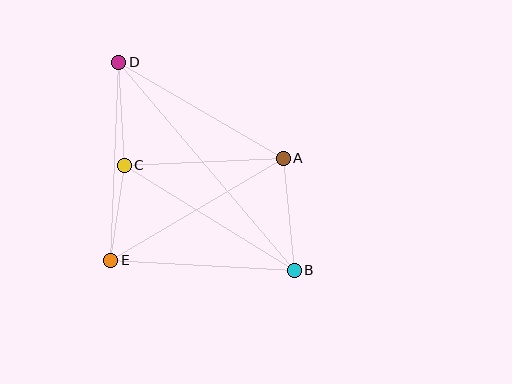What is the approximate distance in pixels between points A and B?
The distance between A and B is approximately 112 pixels.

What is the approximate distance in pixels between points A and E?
The distance between A and E is approximately 201 pixels.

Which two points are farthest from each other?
Points B and D are farthest from each other.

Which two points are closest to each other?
Points C and E are closest to each other.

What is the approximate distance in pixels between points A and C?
The distance between A and C is approximately 159 pixels.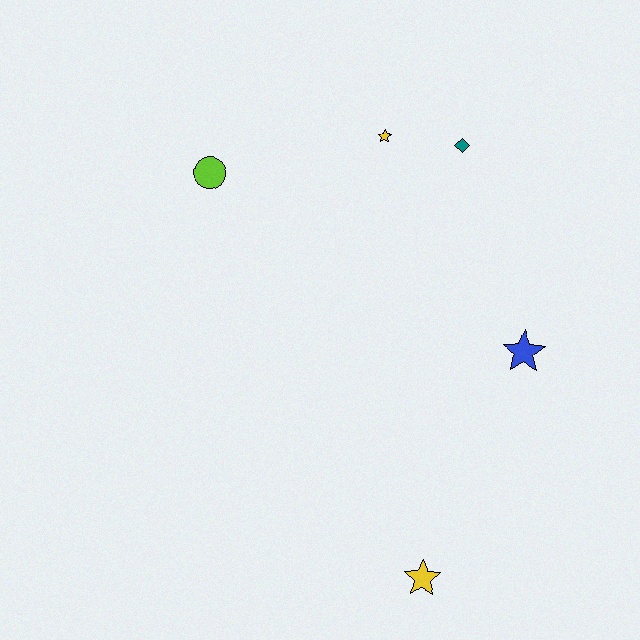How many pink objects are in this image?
There are no pink objects.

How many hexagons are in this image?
There are no hexagons.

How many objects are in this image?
There are 5 objects.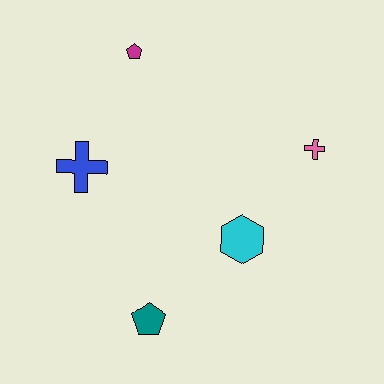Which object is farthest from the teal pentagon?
The magenta pentagon is farthest from the teal pentagon.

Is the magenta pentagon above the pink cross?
Yes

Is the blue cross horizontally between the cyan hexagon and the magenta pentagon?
No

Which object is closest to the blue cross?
The magenta pentagon is closest to the blue cross.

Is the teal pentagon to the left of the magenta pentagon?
No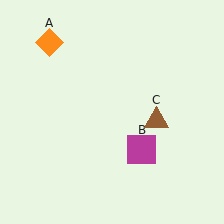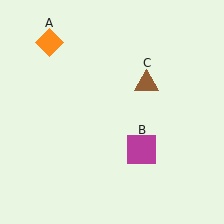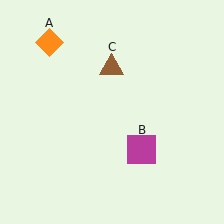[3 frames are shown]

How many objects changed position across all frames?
1 object changed position: brown triangle (object C).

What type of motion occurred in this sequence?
The brown triangle (object C) rotated counterclockwise around the center of the scene.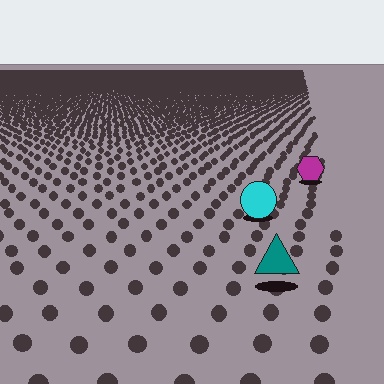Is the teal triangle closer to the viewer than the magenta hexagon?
Yes. The teal triangle is closer — you can tell from the texture gradient: the ground texture is coarser near it.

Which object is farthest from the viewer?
The magenta hexagon is farthest from the viewer. It appears smaller and the ground texture around it is denser.